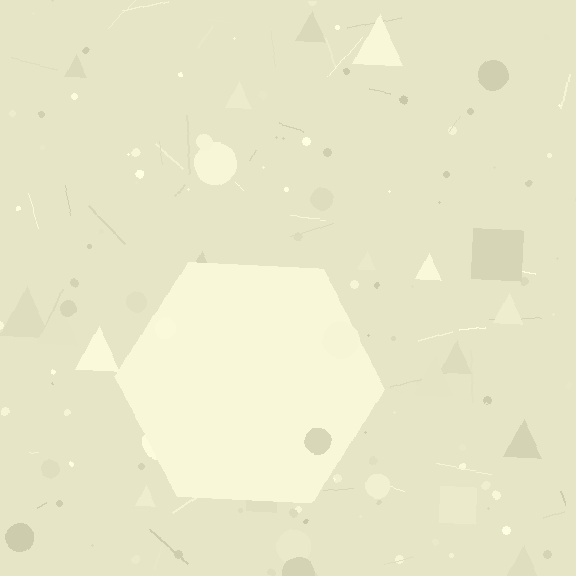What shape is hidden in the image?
A hexagon is hidden in the image.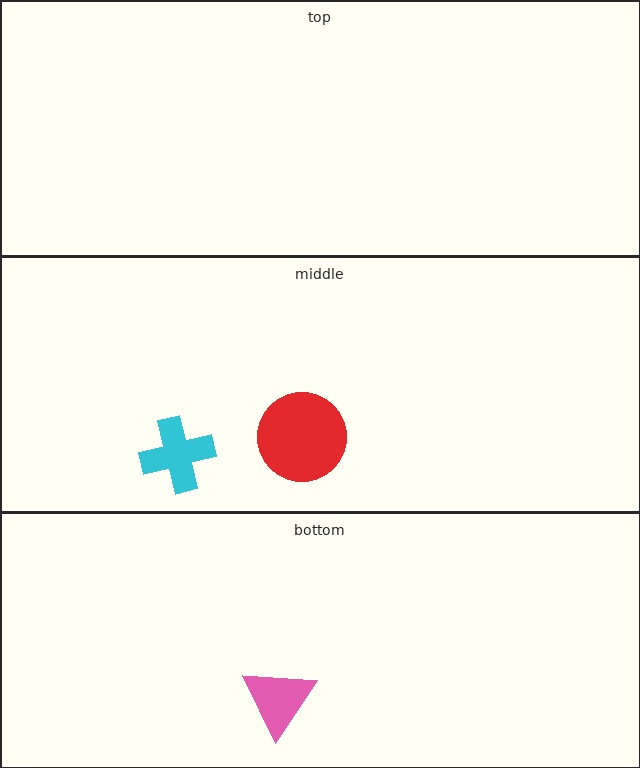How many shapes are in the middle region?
2.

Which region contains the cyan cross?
The middle region.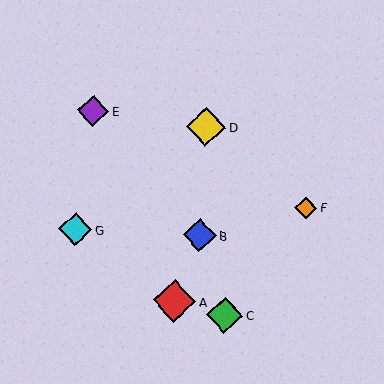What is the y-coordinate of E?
Object E is at y≈111.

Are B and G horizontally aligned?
Yes, both are at y≈235.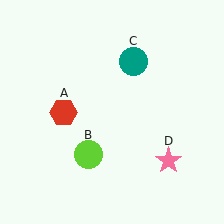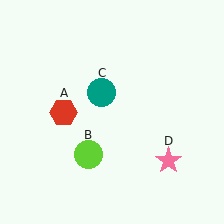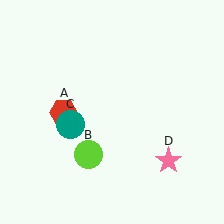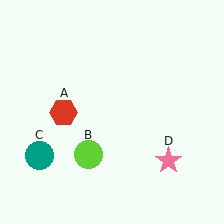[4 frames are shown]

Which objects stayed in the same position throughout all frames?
Red hexagon (object A) and lime circle (object B) and pink star (object D) remained stationary.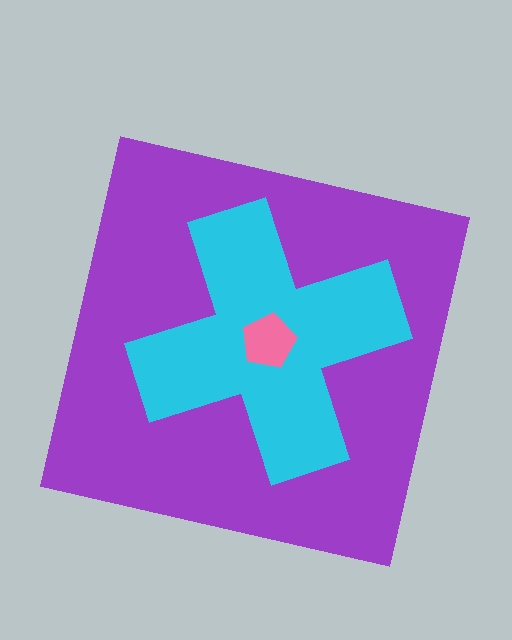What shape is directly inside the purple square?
The cyan cross.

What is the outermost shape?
The purple square.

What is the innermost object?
The pink pentagon.